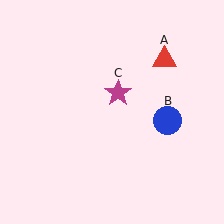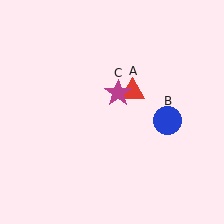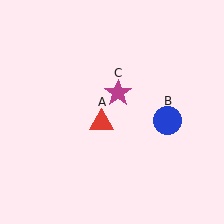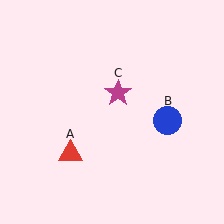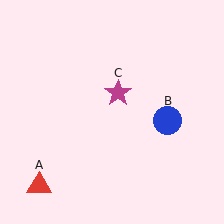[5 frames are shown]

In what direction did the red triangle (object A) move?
The red triangle (object A) moved down and to the left.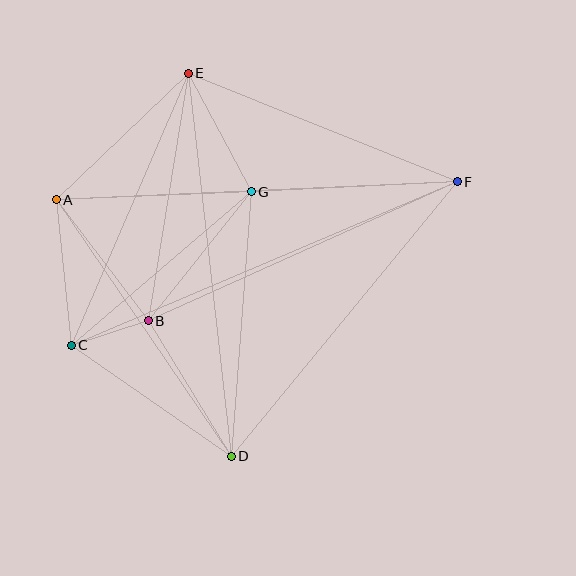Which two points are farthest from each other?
Points C and F are farthest from each other.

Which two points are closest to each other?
Points B and C are closest to each other.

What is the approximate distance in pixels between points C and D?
The distance between C and D is approximately 194 pixels.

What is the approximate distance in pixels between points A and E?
The distance between A and E is approximately 183 pixels.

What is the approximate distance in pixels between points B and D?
The distance between B and D is approximately 159 pixels.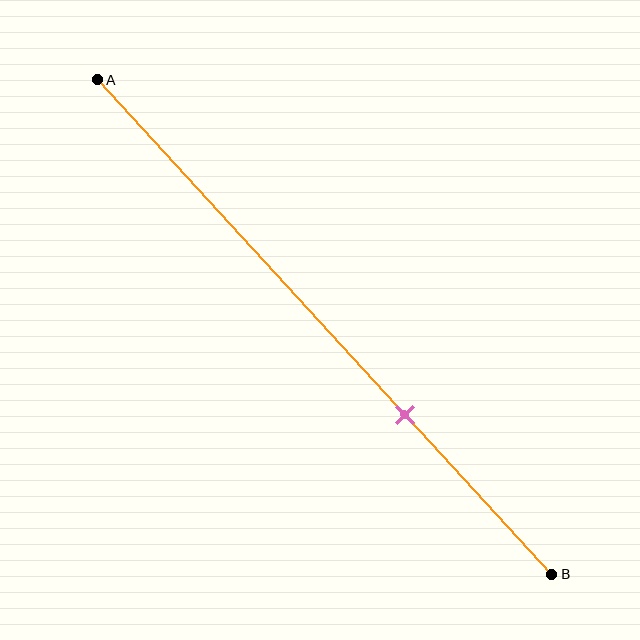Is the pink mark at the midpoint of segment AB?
No, the mark is at about 70% from A, not at the 50% midpoint.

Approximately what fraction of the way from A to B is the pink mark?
The pink mark is approximately 70% of the way from A to B.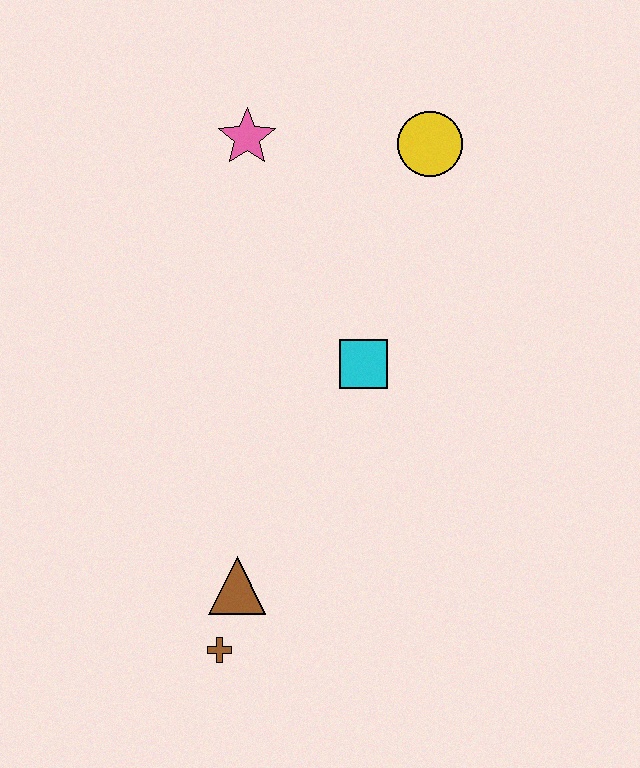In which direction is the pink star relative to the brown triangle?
The pink star is above the brown triangle.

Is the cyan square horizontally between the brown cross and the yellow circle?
Yes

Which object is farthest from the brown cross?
The yellow circle is farthest from the brown cross.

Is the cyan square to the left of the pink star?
No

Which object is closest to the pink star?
The yellow circle is closest to the pink star.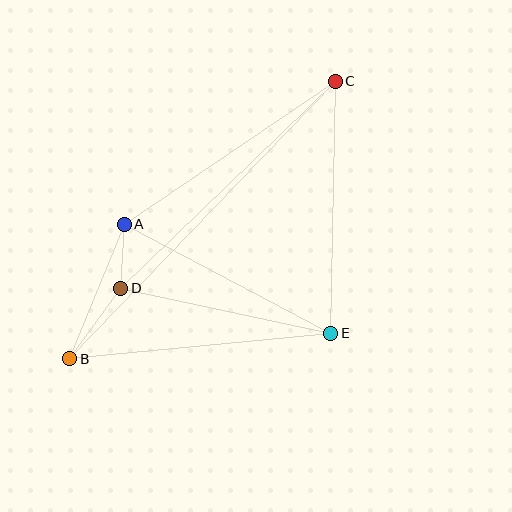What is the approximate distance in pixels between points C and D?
The distance between C and D is approximately 298 pixels.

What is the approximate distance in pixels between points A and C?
The distance between A and C is approximately 255 pixels.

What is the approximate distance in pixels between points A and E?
The distance between A and E is approximately 234 pixels.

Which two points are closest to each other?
Points A and D are closest to each other.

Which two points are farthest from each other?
Points B and C are farthest from each other.